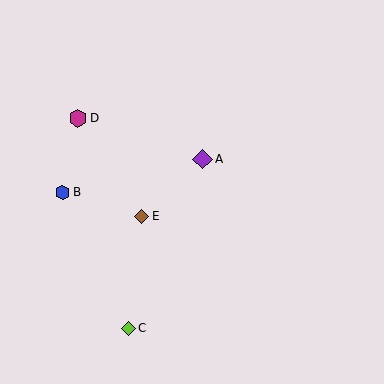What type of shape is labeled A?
Shape A is a purple diamond.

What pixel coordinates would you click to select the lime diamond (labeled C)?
Click at (128, 328) to select the lime diamond C.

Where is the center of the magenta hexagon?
The center of the magenta hexagon is at (78, 118).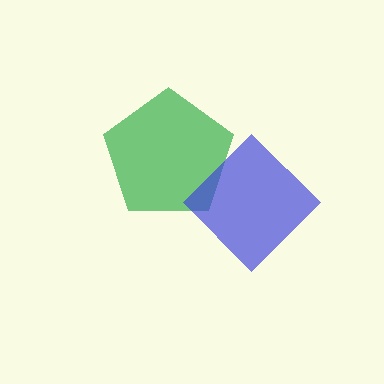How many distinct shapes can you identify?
There are 2 distinct shapes: a green pentagon, a blue diamond.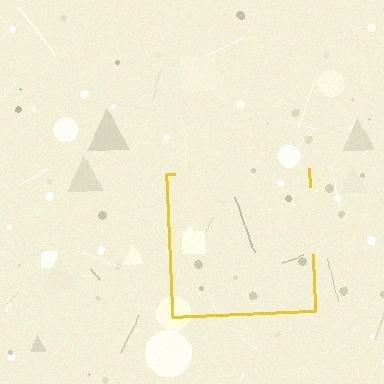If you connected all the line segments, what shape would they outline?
They would outline a square.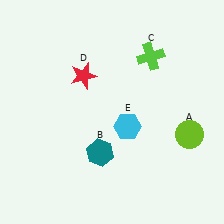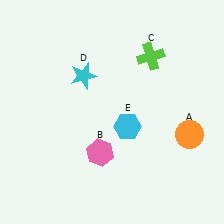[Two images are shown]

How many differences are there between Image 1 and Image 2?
There are 3 differences between the two images.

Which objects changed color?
A changed from lime to orange. B changed from teal to pink. D changed from red to cyan.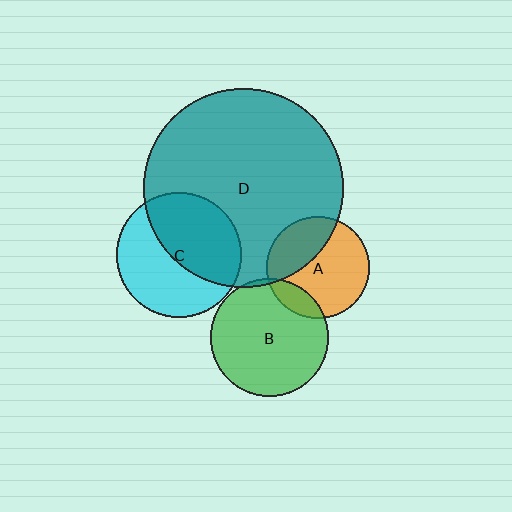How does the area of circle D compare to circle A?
Approximately 3.8 times.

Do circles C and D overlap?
Yes.